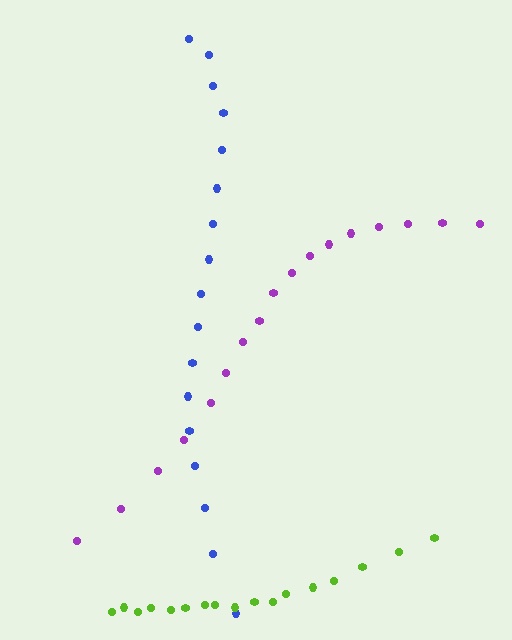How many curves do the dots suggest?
There are 3 distinct paths.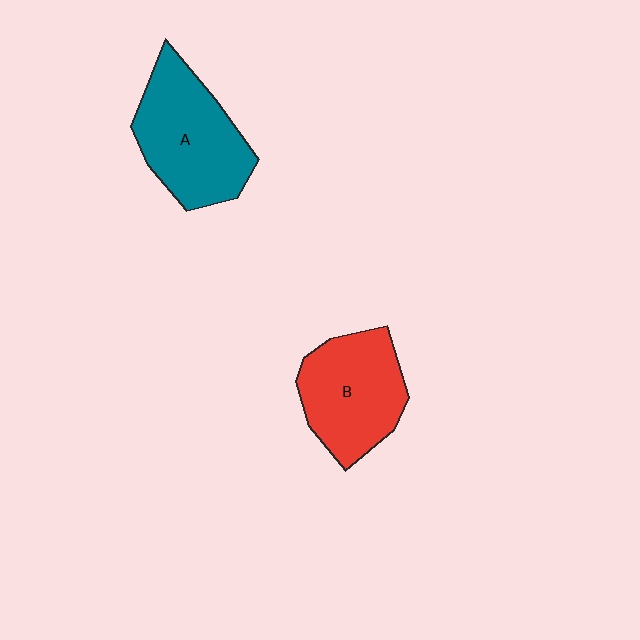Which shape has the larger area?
Shape A (teal).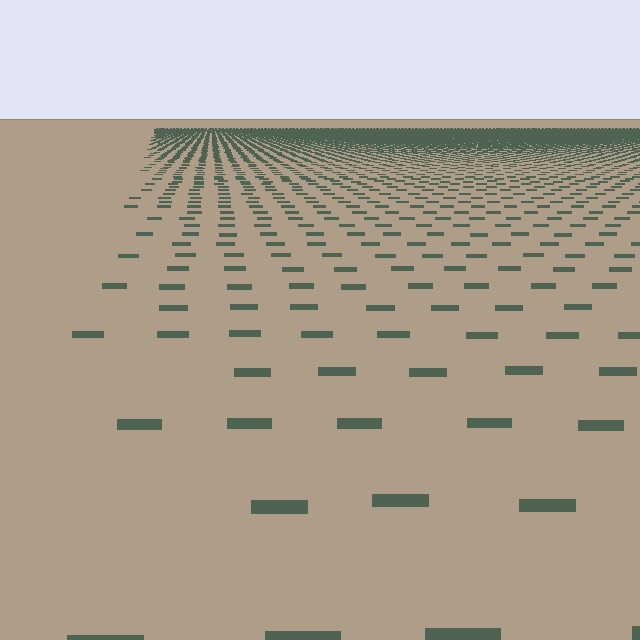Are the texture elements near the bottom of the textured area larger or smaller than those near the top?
Larger. Near the bottom, elements are closer to the viewer and appear at a bigger on-screen size.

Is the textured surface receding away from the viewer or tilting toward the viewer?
The surface is receding away from the viewer. Texture elements get smaller and denser toward the top.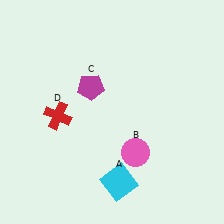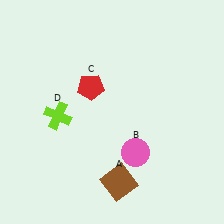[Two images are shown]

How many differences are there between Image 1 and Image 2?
There are 3 differences between the two images.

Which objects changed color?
A changed from cyan to brown. C changed from magenta to red. D changed from red to lime.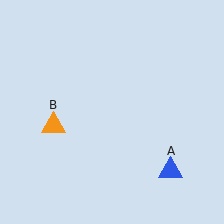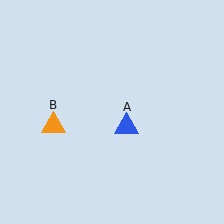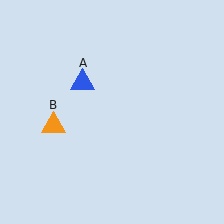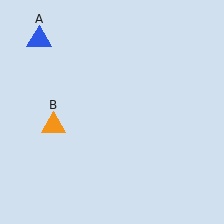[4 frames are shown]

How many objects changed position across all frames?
1 object changed position: blue triangle (object A).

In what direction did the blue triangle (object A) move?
The blue triangle (object A) moved up and to the left.